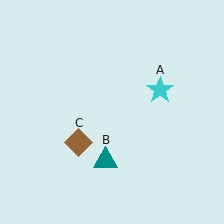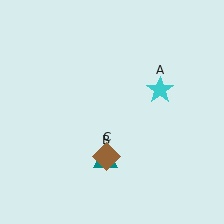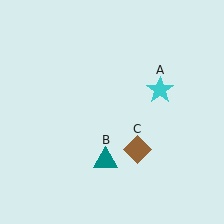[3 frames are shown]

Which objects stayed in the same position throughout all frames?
Cyan star (object A) and teal triangle (object B) remained stationary.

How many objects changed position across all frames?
1 object changed position: brown diamond (object C).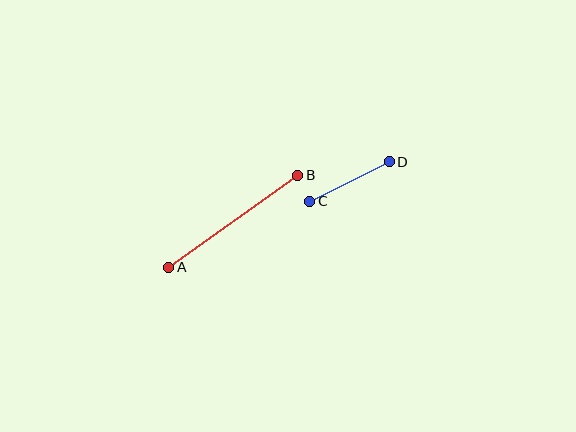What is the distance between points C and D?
The distance is approximately 89 pixels.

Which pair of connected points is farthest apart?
Points A and B are farthest apart.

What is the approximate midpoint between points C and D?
The midpoint is at approximately (349, 181) pixels.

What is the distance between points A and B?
The distance is approximately 158 pixels.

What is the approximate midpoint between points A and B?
The midpoint is at approximately (233, 221) pixels.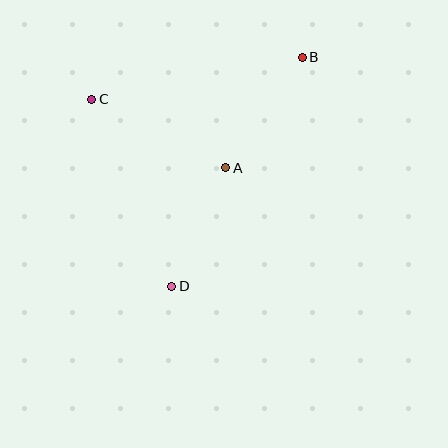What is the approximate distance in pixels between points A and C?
The distance between A and C is approximately 151 pixels.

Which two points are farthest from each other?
Points B and D are farthest from each other.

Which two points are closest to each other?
Points A and D are closest to each other.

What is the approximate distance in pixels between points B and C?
The distance between B and C is approximately 215 pixels.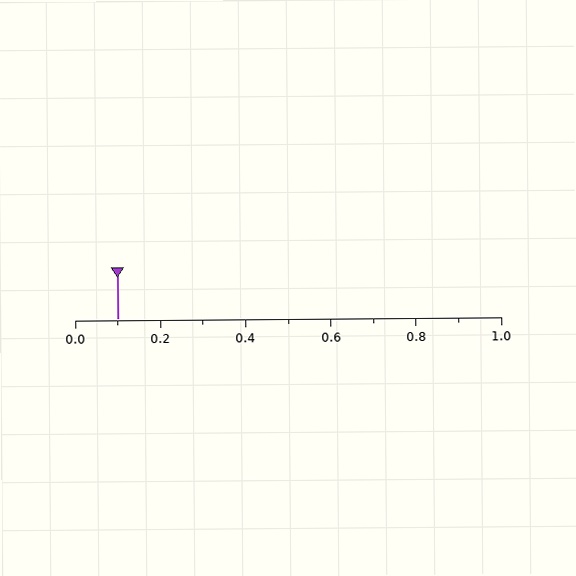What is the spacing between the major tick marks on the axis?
The major ticks are spaced 0.2 apart.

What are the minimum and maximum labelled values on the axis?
The axis runs from 0.0 to 1.0.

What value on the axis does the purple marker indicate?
The marker indicates approximately 0.1.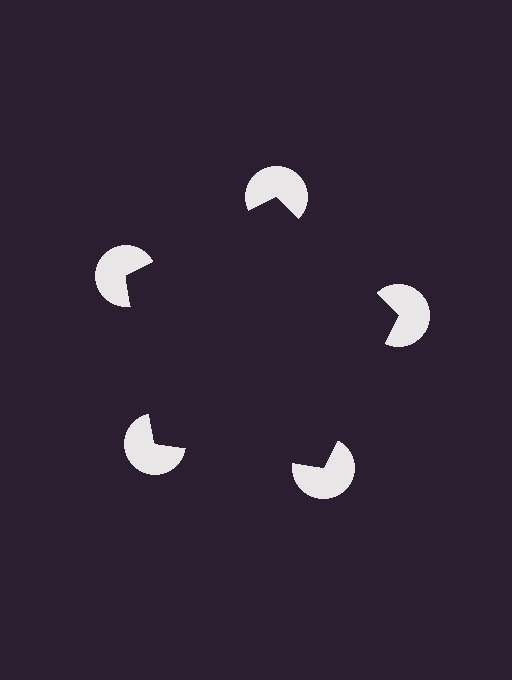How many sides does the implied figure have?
5 sides.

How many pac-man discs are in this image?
There are 5 — one at each vertex of the illusory pentagon.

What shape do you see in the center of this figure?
An illusory pentagon — its edges are inferred from the aligned wedge cuts in the pac-man discs, not physically drawn.